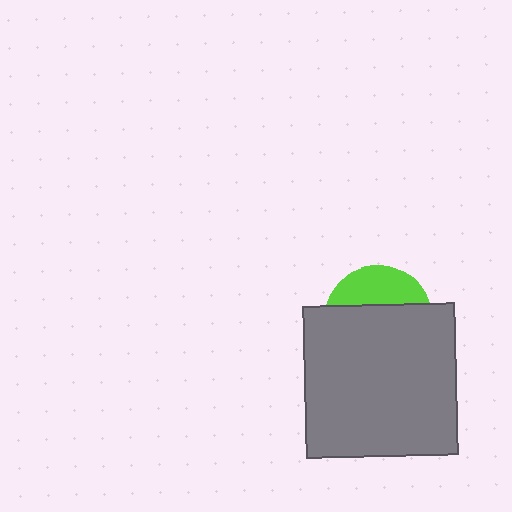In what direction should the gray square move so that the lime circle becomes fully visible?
The gray square should move down. That is the shortest direction to clear the overlap and leave the lime circle fully visible.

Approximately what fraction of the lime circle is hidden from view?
Roughly 67% of the lime circle is hidden behind the gray square.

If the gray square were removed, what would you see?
You would see the complete lime circle.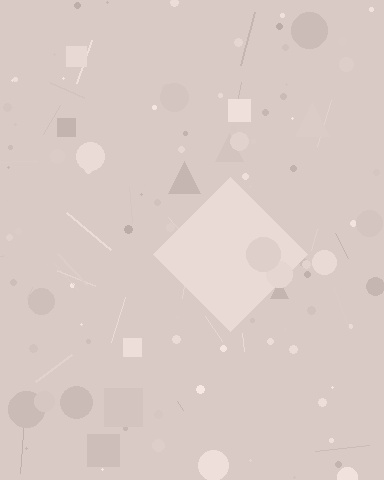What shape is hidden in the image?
A diamond is hidden in the image.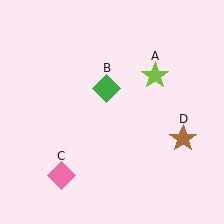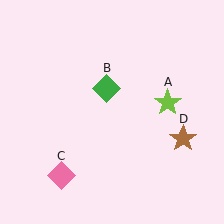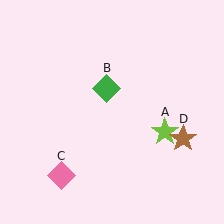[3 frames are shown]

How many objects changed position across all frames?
1 object changed position: lime star (object A).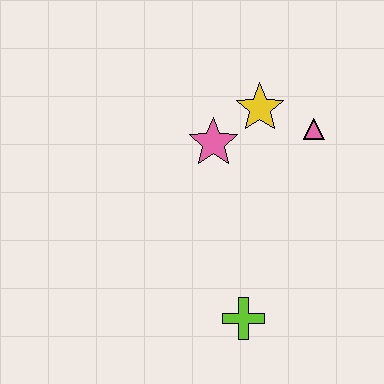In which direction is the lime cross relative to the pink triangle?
The lime cross is below the pink triangle.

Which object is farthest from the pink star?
The lime cross is farthest from the pink star.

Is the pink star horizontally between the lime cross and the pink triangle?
No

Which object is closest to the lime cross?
The pink star is closest to the lime cross.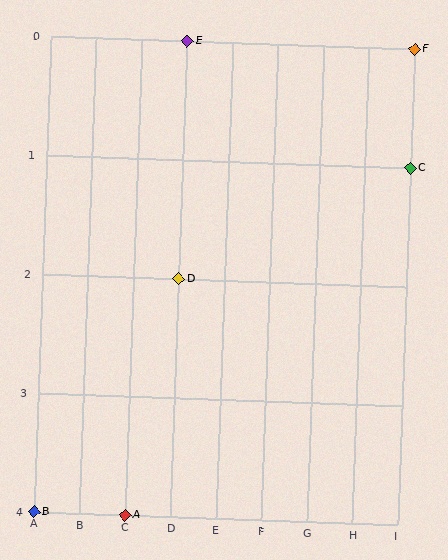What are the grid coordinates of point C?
Point C is at grid coordinates (I, 1).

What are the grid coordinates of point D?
Point D is at grid coordinates (D, 2).